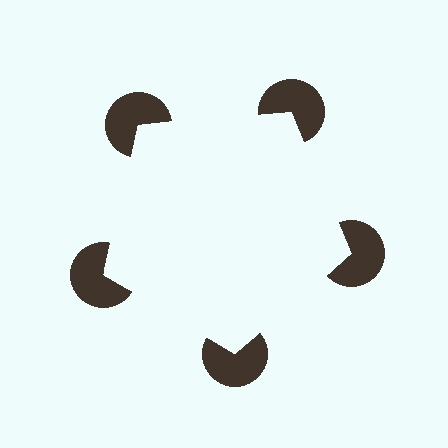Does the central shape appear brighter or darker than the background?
It typically appears slightly brighter than the background, even though no actual brightness change is drawn.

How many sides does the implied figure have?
5 sides.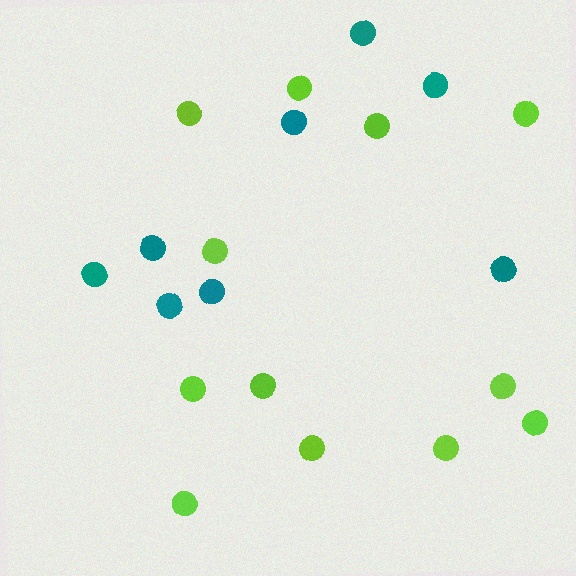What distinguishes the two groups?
There are 2 groups: one group of teal circles (8) and one group of lime circles (12).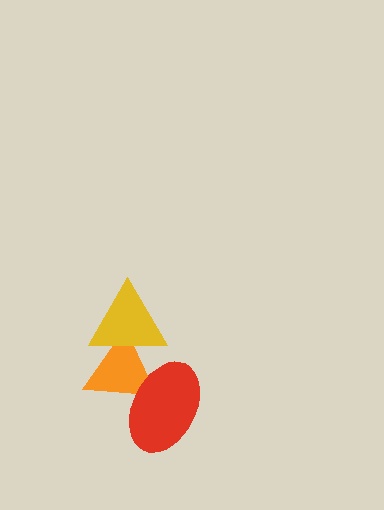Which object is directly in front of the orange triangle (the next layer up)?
The yellow triangle is directly in front of the orange triangle.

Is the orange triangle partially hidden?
Yes, it is partially covered by another shape.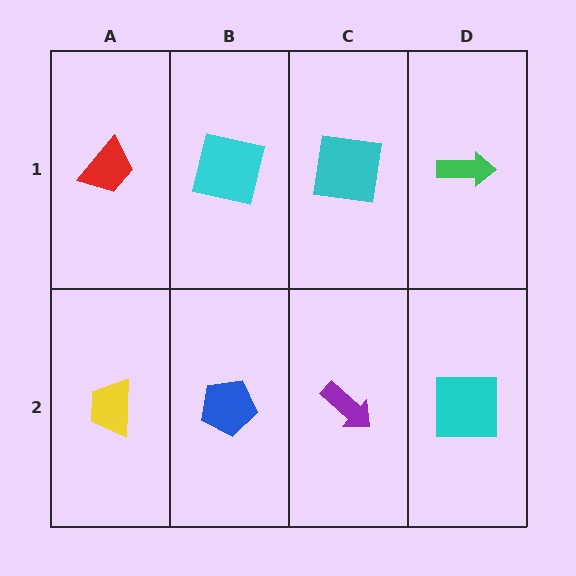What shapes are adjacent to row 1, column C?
A purple arrow (row 2, column C), a cyan square (row 1, column B), a green arrow (row 1, column D).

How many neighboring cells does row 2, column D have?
2.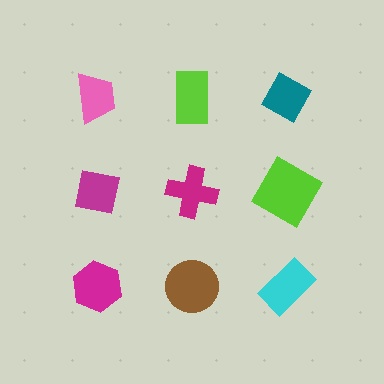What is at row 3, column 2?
A brown circle.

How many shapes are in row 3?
3 shapes.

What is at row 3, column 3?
A cyan rectangle.